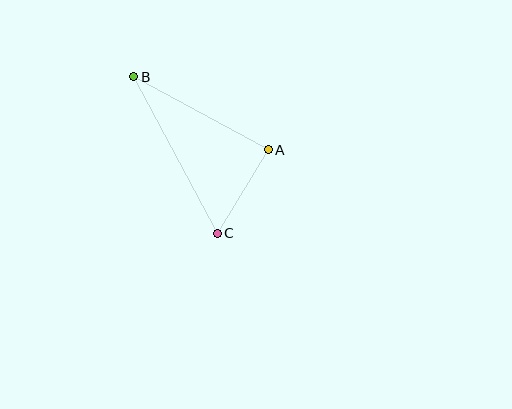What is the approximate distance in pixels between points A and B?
The distance between A and B is approximately 153 pixels.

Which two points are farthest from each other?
Points B and C are farthest from each other.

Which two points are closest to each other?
Points A and C are closest to each other.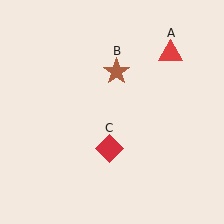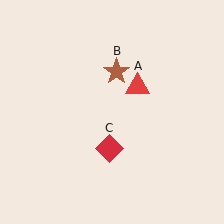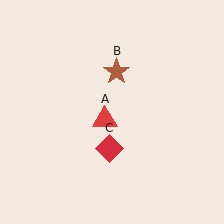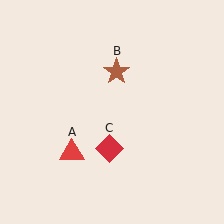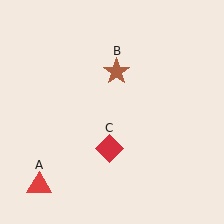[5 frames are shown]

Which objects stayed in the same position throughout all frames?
Brown star (object B) and red diamond (object C) remained stationary.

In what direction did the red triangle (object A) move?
The red triangle (object A) moved down and to the left.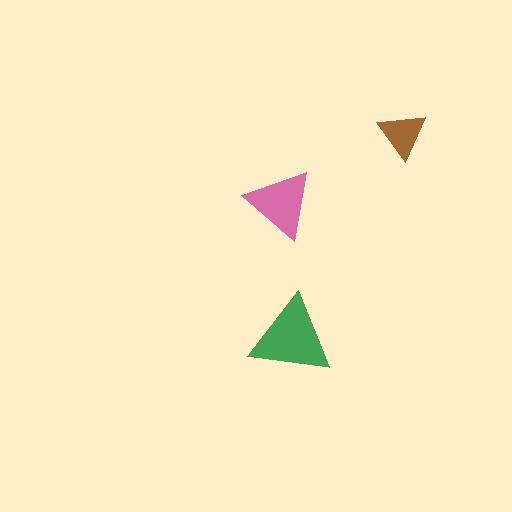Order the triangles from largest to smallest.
the green one, the pink one, the brown one.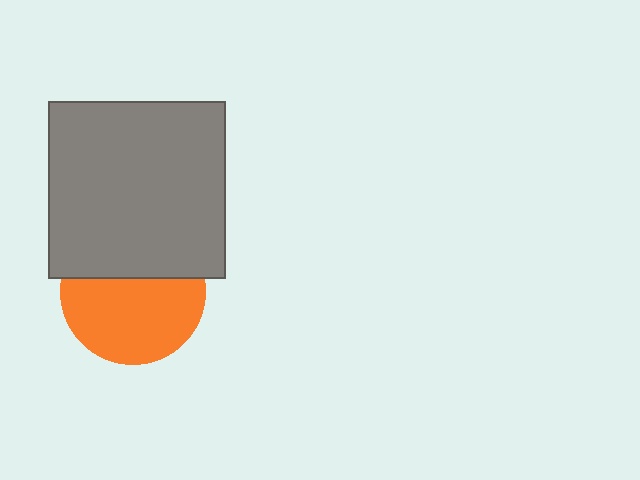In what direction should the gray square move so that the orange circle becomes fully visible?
The gray square should move up. That is the shortest direction to clear the overlap and leave the orange circle fully visible.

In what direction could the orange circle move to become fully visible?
The orange circle could move down. That would shift it out from behind the gray square entirely.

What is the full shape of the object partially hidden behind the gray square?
The partially hidden object is an orange circle.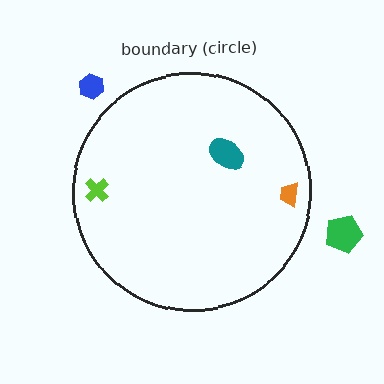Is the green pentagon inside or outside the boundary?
Outside.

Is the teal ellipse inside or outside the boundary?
Inside.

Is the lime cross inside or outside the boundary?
Inside.